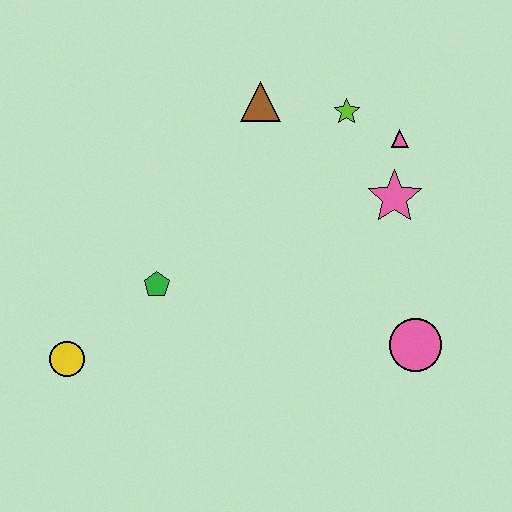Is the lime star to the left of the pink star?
Yes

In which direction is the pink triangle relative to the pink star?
The pink triangle is above the pink star.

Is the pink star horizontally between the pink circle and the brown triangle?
Yes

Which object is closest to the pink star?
The pink triangle is closest to the pink star.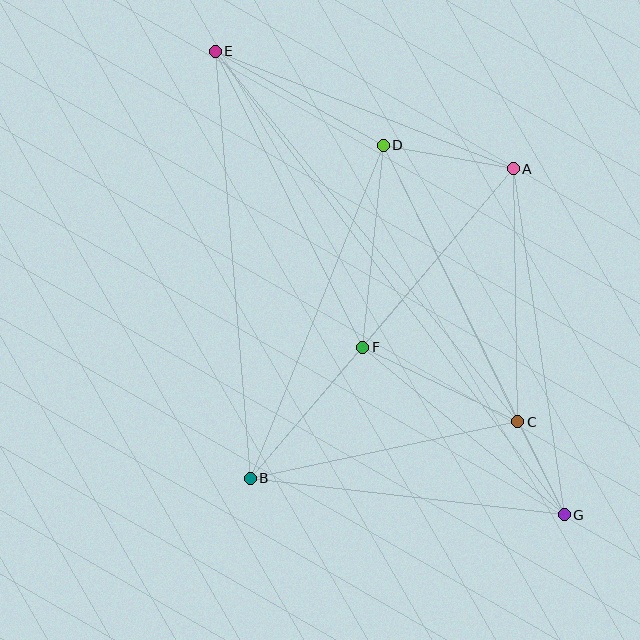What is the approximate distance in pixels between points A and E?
The distance between A and E is approximately 320 pixels.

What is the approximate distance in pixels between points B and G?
The distance between B and G is approximately 316 pixels.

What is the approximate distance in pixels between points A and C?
The distance between A and C is approximately 253 pixels.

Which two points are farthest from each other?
Points E and G are farthest from each other.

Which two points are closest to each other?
Points C and G are closest to each other.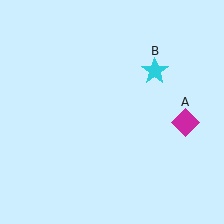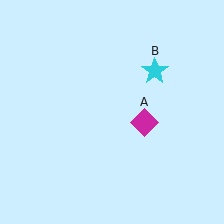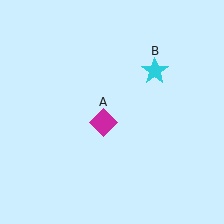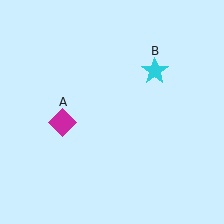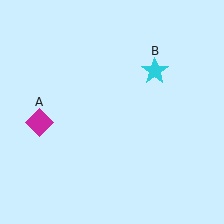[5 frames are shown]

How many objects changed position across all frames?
1 object changed position: magenta diamond (object A).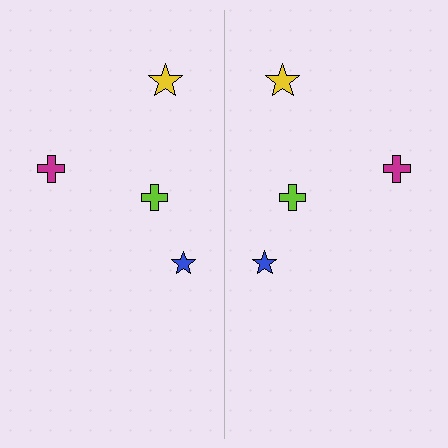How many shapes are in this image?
There are 8 shapes in this image.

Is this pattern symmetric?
Yes, this pattern has bilateral (reflection) symmetry.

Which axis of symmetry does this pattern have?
The pattern has a vertical axis of symmetry running through the center of the image.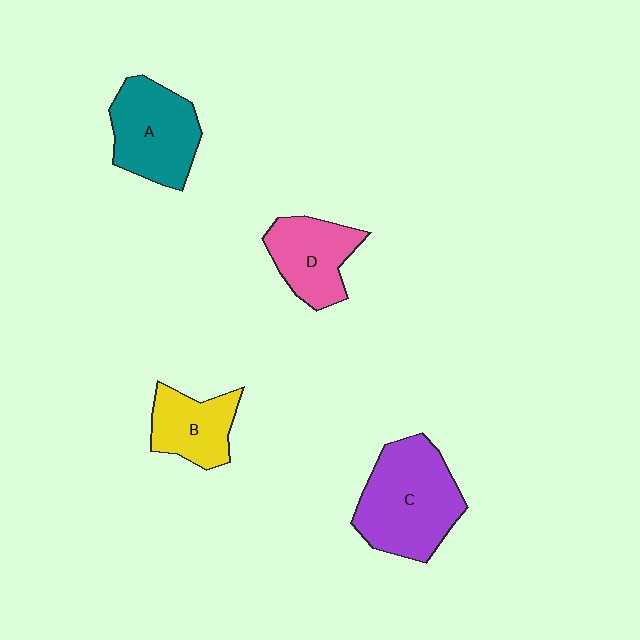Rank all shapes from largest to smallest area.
From largest to smallest: C (purple), A (teal), D (pink), B (yellow).